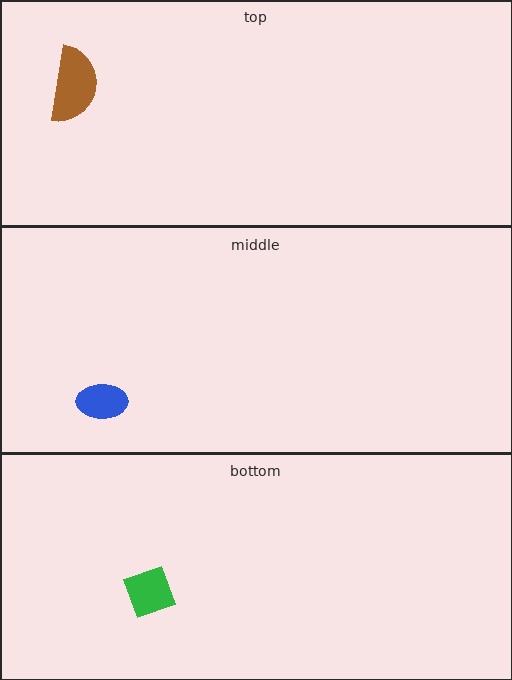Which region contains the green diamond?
The bottom region.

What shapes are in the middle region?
The blue ellipse.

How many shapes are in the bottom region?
1.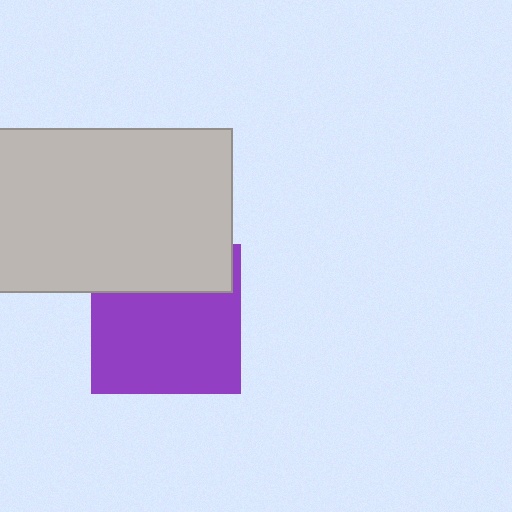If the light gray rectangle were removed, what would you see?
You would see the complete purple square.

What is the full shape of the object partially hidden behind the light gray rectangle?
The partially hidden object is a purple square.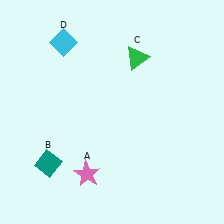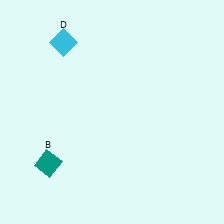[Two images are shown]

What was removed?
The pink star (A), the green triangle (C) were removed in Image 2.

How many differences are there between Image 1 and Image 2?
There are 2 differences between the two images.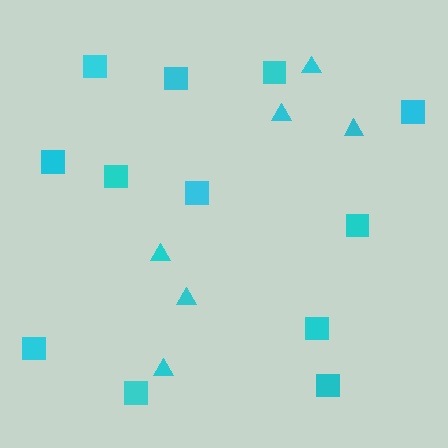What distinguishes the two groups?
There are 2 groups: one group of squares (12) and one group of triangles (6).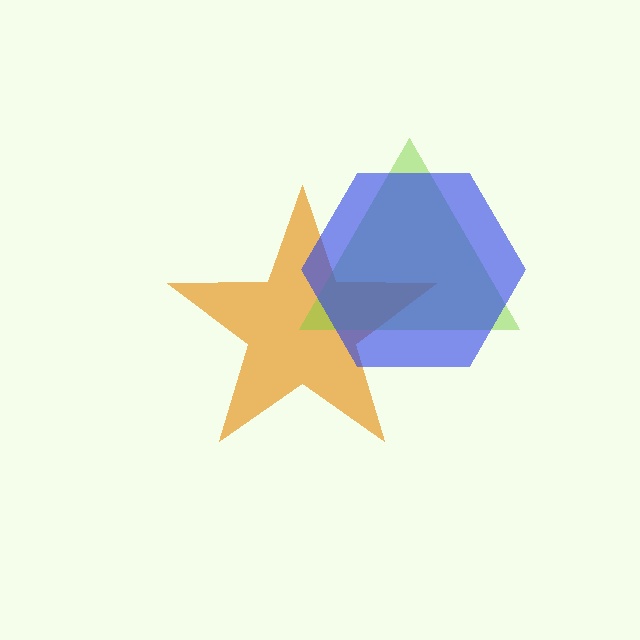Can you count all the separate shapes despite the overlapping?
Yes, there are 3 separate shapes.